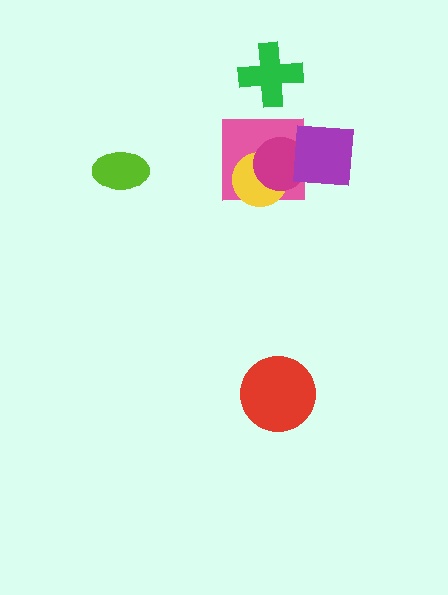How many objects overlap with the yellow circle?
2 objects overlap with the yellow circle.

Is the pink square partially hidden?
Yes, it is partially covered by another shape.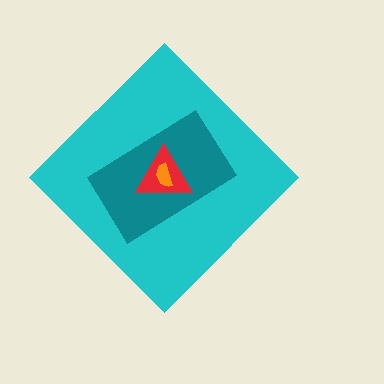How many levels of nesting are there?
4.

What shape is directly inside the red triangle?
The orange semicircle.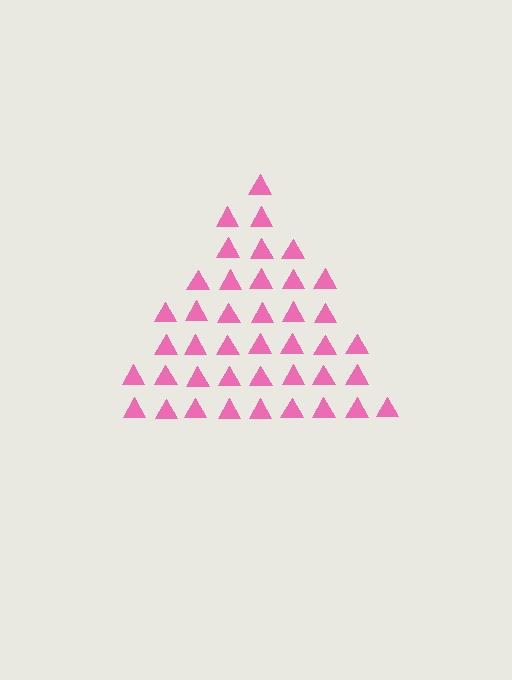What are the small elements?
The small elements are triangles.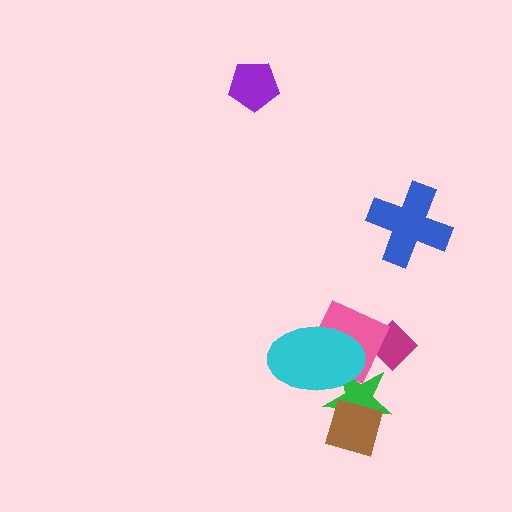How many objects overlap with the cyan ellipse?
2 objects overlap with the cyan ellipse.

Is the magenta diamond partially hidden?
Yes, it is partially covered by another shape.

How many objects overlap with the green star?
3 objects overlap with the green star.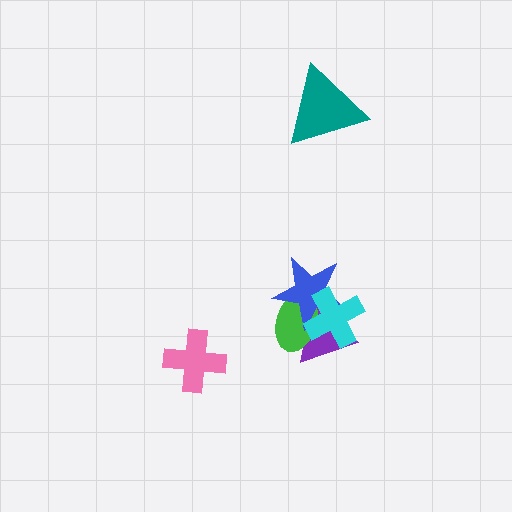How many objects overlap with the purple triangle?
3 objects overlap with the purple triangle.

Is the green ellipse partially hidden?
Yes, it is partially covered by another shape.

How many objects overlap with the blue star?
3 objects overlap with the blue star.